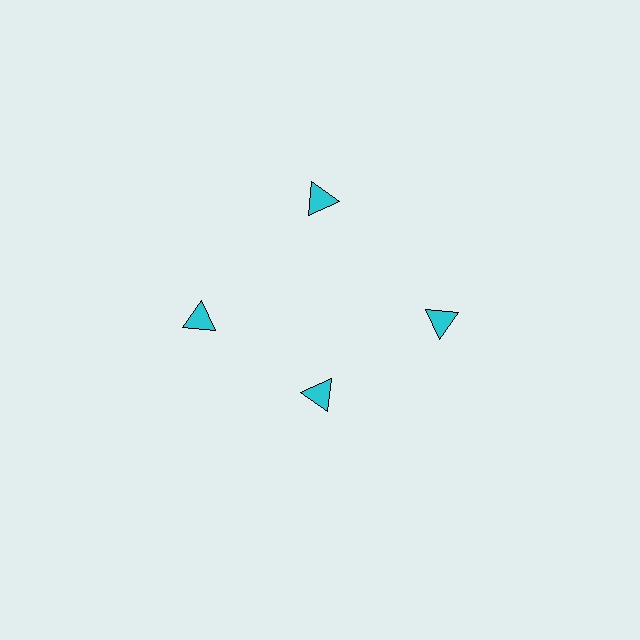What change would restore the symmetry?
The symmetry would be restored by moving it outward, back onto the ring so that all 4 triangles sit at equal angles and equal distance from the center.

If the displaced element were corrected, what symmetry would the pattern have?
It would have 4-fold rotational symmetry — the pattern would map onto itself every 90 degrees.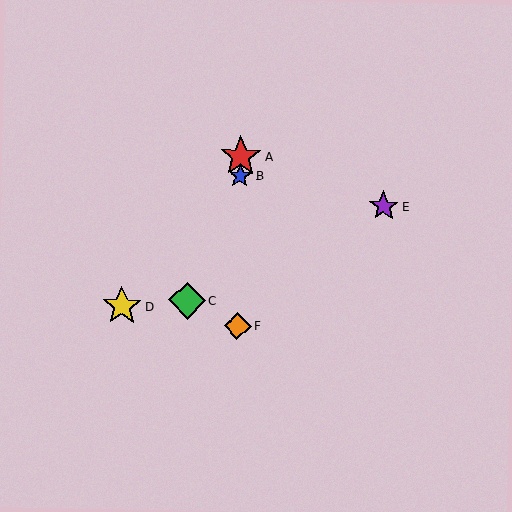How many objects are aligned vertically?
3 objects (A, B, F) are aligned vertically.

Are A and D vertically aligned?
No, A is at x≈241 and D is at x≈122.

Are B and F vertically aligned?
Yes, both are at x≈240.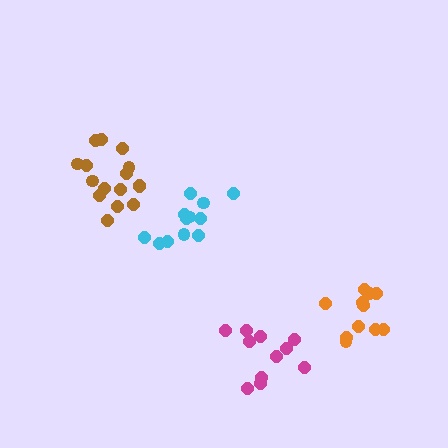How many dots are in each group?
Group 1: 11 dots, Group 2: 12 dots, Group 3: 12 dots, Group 4: 16 dots (51 total).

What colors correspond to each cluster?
The clusters are colored: orange, cyan, magenta, brown.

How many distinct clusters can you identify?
There are 4 distinct clusters.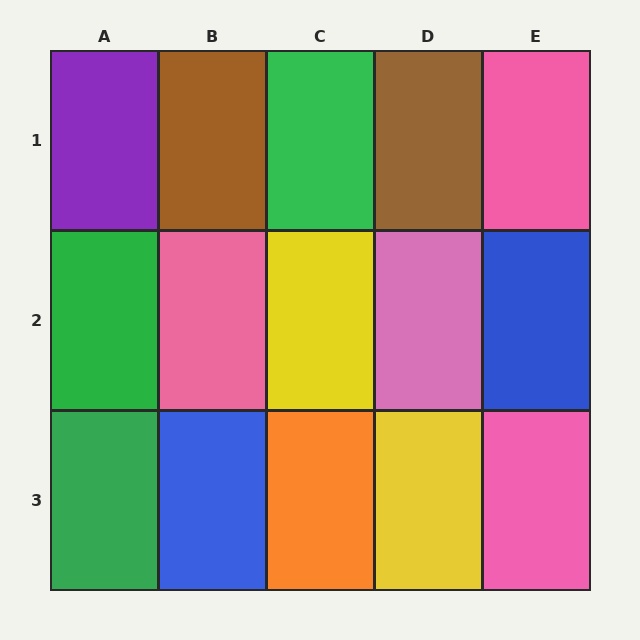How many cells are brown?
2 cells are brown.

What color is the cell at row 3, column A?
Green.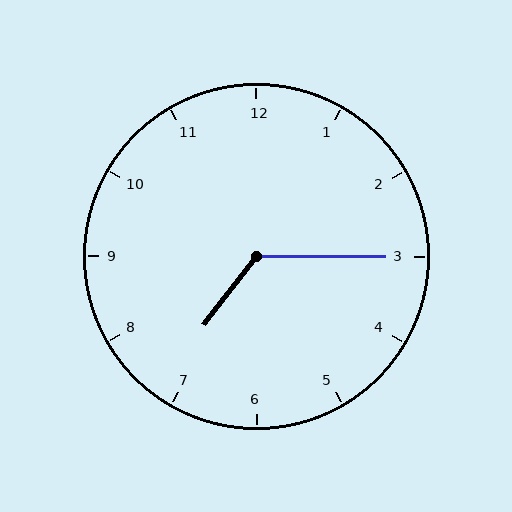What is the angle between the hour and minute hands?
Approximately 128 degrees.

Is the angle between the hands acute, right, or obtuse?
It is obtuse.